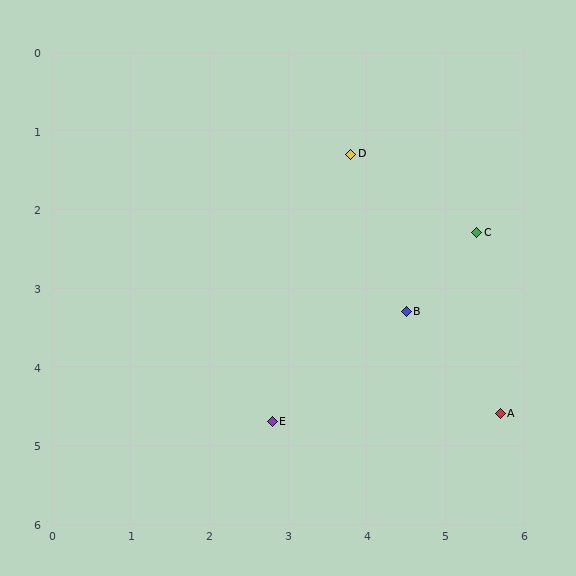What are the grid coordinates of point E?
Point E is at approximately (2.8, 4.7).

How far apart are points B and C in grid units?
Points B and C are about 1.3 grid units apart.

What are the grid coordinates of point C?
Point C is at approximately (5.4, 2.3).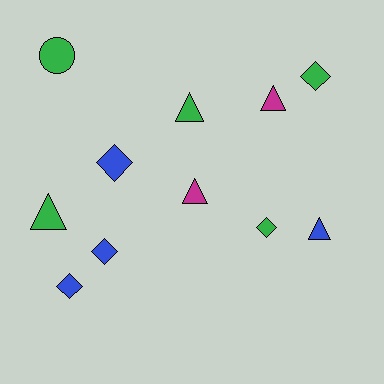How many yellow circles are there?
There are no yellow circles.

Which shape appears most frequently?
Triangle, with 5 objects.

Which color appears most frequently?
Green, with 5 objects.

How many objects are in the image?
There are 11 objects.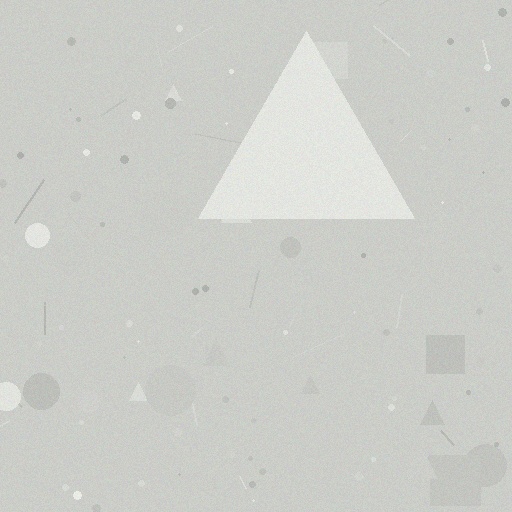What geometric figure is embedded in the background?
A triangle is embedded in the background.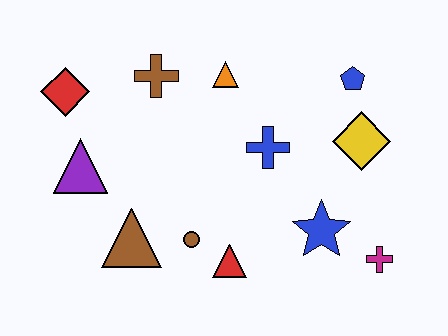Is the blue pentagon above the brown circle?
Yes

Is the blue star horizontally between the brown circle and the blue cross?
No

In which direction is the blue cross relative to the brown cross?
The blue cross is to the right of the brown cross.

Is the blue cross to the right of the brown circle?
Yes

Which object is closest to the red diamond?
The purple triangle is closest to the red diamond.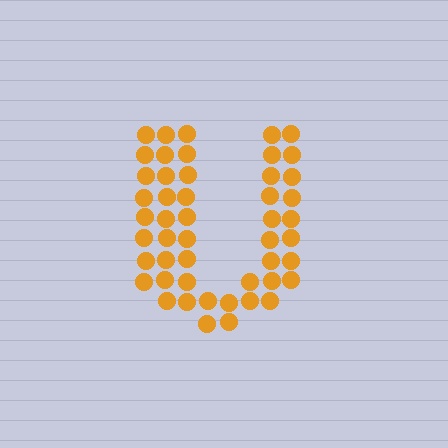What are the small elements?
The small elements are circles.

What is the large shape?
The large shape is the letter U.